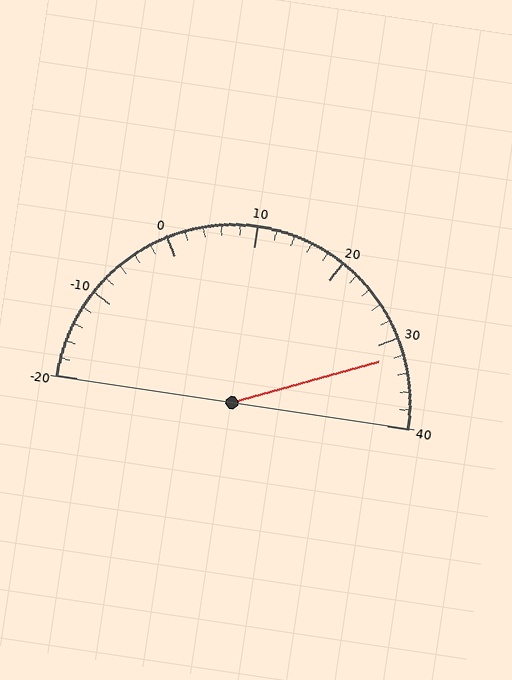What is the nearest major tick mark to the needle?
The nearest major tick mark is 30.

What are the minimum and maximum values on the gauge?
The gauge ranges from -20 to 40.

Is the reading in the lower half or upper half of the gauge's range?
The reading is in the upper half of the range (-20 to 40).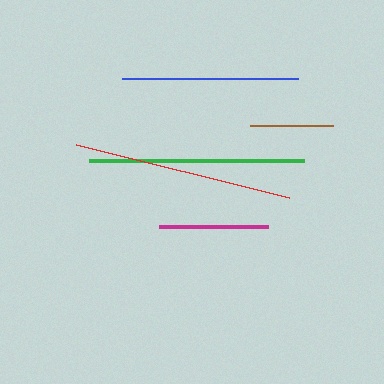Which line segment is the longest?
The red line is the longest at approximately 219 pixels.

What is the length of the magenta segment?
The magenta segment is approximately 108 pixels long.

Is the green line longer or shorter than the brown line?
The green line is longer than the brown line.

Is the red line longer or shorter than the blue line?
The red line is longer than the blue line.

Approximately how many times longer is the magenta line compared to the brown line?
The magenta line is approximately 1.3 times the length of the brown line.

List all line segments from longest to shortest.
From longest to shortest: red, green, blue, magenta, brown.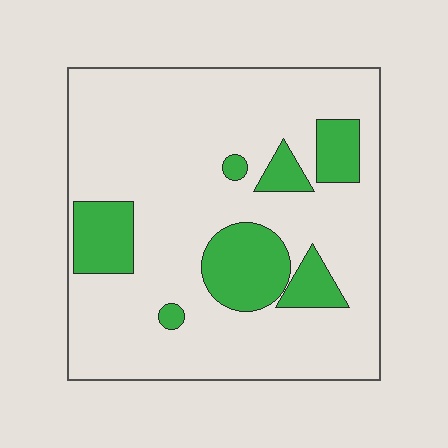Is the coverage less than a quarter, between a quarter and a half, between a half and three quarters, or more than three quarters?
Less than a quarter.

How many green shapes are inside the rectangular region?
7.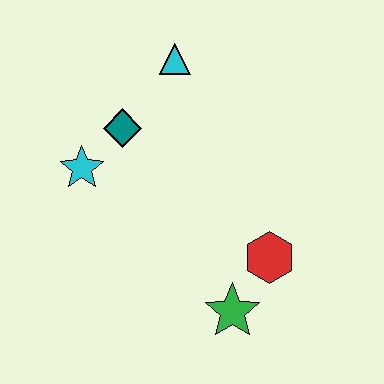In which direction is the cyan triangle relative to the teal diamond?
The cyan triangle is above the teal diamond.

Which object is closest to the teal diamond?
The cyan star is closest to the teal diamond.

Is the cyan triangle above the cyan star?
Yes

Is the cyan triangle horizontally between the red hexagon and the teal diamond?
Yes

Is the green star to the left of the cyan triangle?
No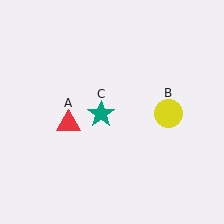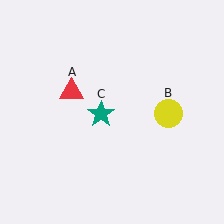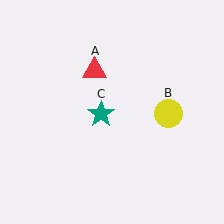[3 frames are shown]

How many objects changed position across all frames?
1 object changed position: red triangle (object A).